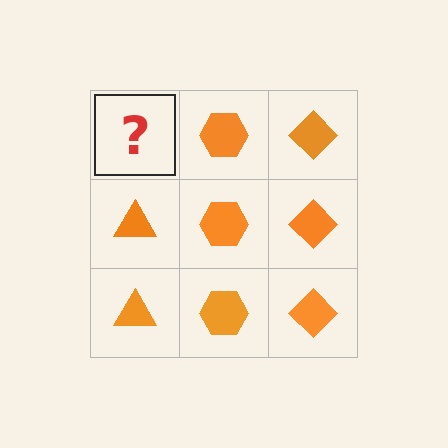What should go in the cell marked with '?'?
The missing cell should contain an orange triangle.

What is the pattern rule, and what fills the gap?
The rule is that each column has a consistent shape. The gap should be filled with an orange triangle.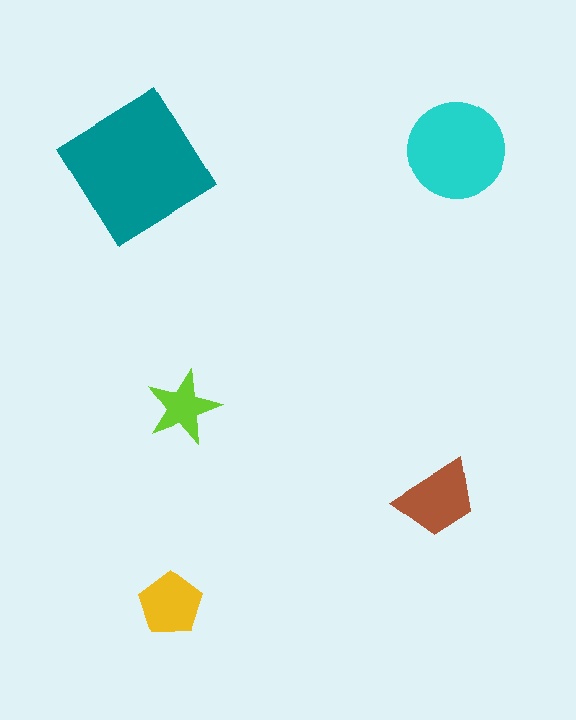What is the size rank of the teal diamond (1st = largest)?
1st.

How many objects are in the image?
There are 5 objects in the image.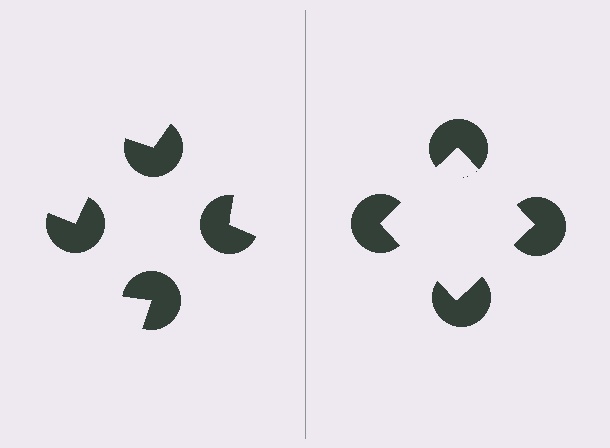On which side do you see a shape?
An illusory square appears on the right side. On the left side the wedge cuts are rotated, so no coherent shape forms.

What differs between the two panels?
The pac-man discs are positioned identically on both sides; only the wedge orientations differ. On the right they align to a square; on the left they are misaligned.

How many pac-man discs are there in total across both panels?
8 — 4 on each side.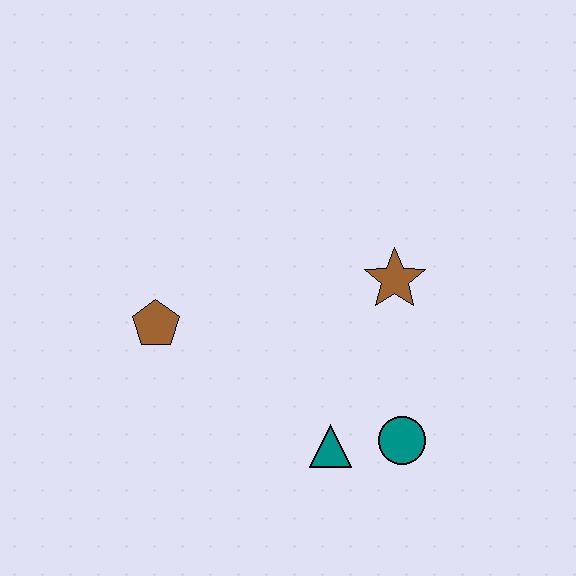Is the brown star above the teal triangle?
Yes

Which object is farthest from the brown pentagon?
The teal circle is farthest from the brown pentagon.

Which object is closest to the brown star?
The teal circle is closest to the brown star.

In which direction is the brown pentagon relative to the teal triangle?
The brown pentagon is to the left of the teal triangle.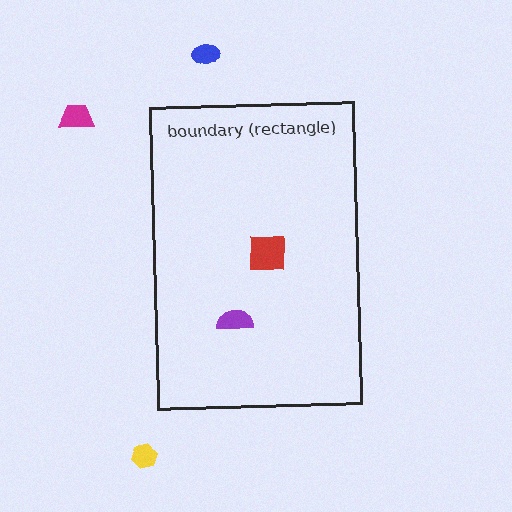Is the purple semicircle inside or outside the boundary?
Inside.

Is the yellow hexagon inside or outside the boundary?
Outside.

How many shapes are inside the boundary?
2 inside, 3 outside.